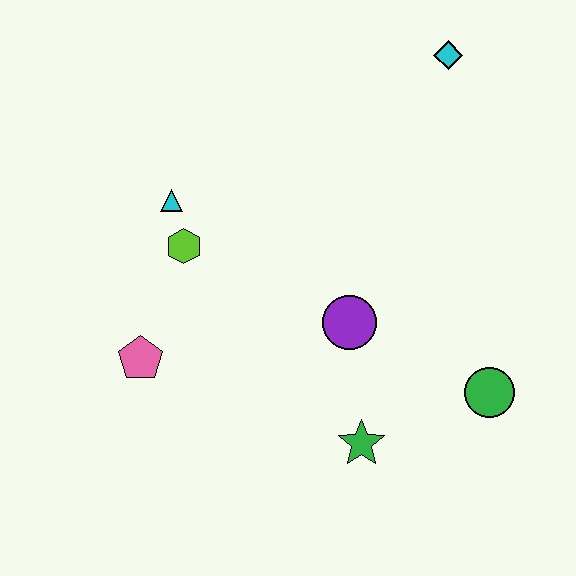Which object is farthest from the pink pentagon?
The cyan diamond is farthest from the pink pentagon.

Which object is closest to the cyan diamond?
The purple circle is closest to the cyan diamond.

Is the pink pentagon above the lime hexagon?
No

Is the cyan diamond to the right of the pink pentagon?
Yes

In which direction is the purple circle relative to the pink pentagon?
The purple circle is to the right of the pink pentagon.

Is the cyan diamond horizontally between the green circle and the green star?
Yes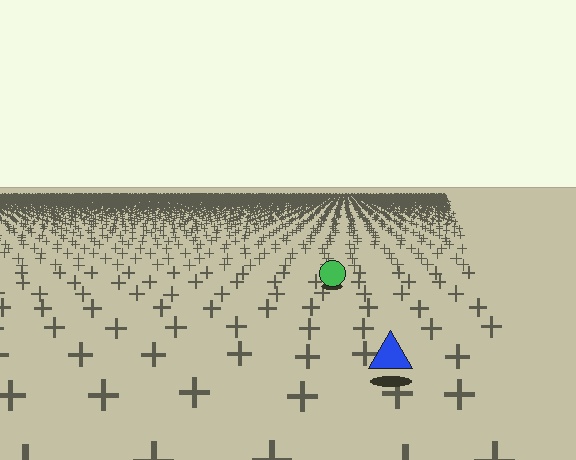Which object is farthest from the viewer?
The green circle is farthest from the viewer. It appears smaller and the ground texture around it is denser.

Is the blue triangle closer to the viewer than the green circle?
Yes. The blue triangle is closer — you can tell from the texture gradient: the ground texture is coarser near it.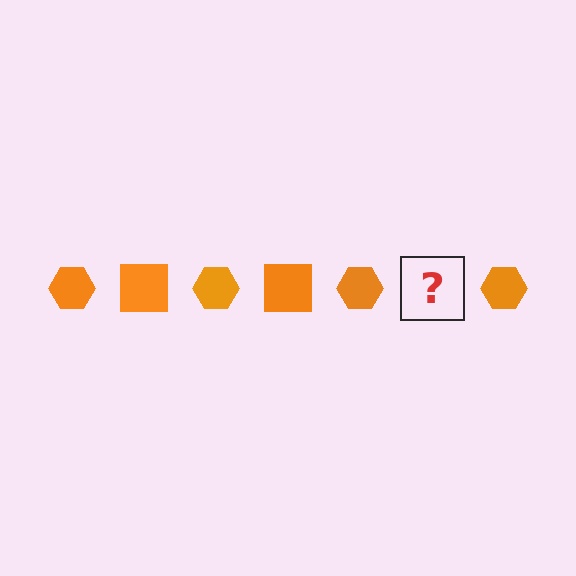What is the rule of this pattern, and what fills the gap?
The rule is that the pattern cycles through hexagon, square shapes in orange. The gap should be filled with an orange square.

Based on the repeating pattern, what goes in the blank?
The blank should be an orange square.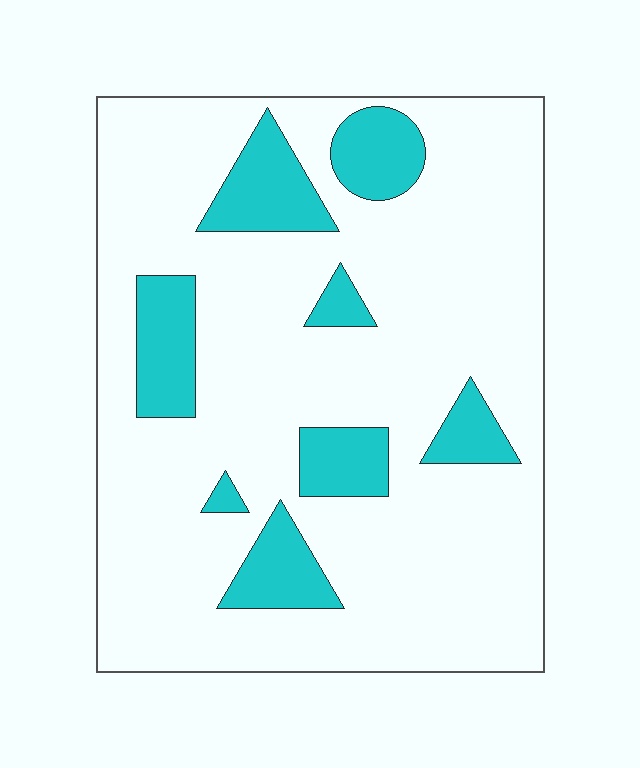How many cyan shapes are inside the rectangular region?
8.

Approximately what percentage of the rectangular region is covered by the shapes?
Approximately 20%.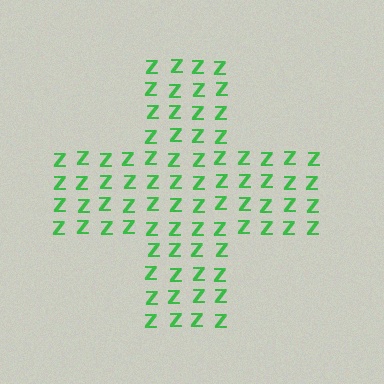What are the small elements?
The small elements are letter Z's.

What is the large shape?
The large shape is a cross.